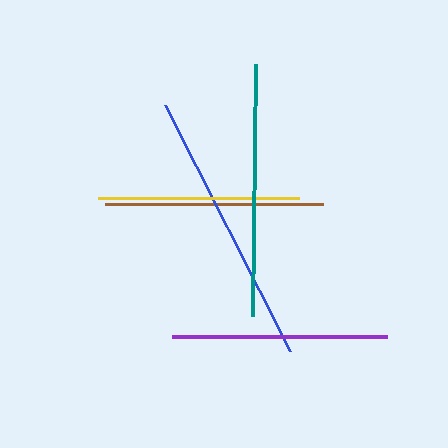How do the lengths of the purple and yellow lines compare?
The purple and yellow lines are approximately the same length.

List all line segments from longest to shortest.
From longest to shortest: blue, teal, brown, purple, yellow.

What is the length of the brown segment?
The brown segment is approximately 218 pixels long.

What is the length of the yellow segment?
The yellow segment is approximately 201 pixels long.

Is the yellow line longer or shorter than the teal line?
The teal line is longer than the yellow line.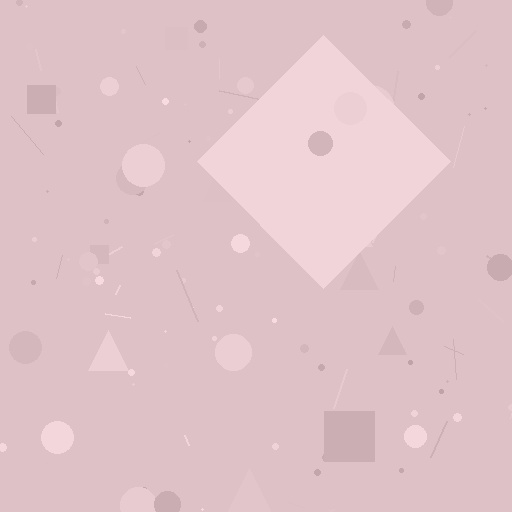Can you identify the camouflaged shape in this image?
The camouflaged shape is a diamond.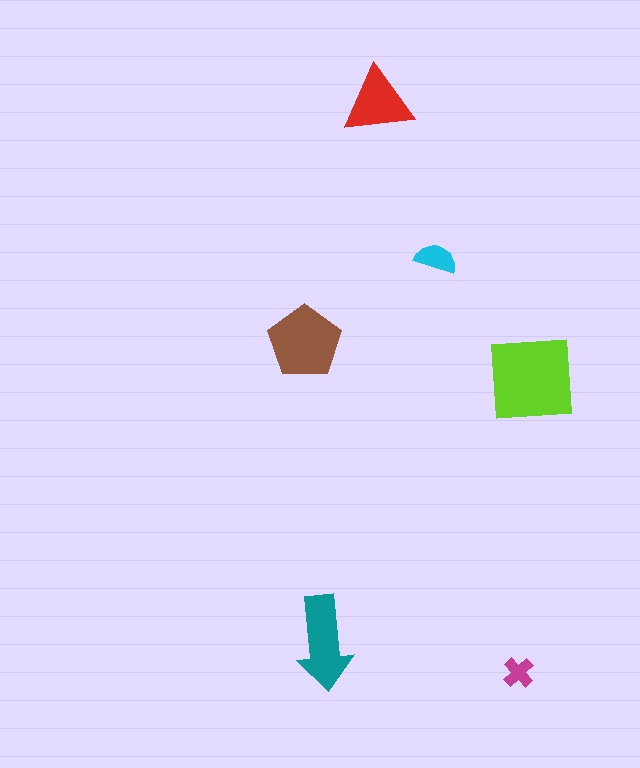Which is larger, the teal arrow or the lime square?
The lime square.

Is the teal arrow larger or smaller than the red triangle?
Larger.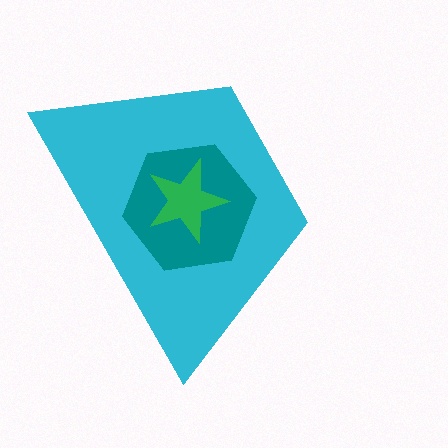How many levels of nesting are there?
3.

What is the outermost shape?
The cyan trapezoid.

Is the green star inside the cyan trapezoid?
Yes.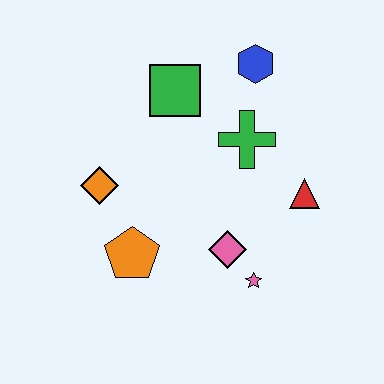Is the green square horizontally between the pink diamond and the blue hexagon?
No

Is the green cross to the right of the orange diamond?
Yes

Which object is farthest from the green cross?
The orange pentagon is farthest from the green cross.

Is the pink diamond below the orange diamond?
Yes